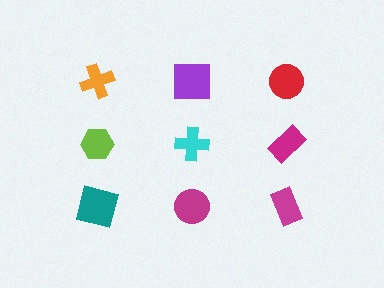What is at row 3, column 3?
A magenta rectangle.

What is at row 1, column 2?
A purple square.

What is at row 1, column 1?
An orange cross.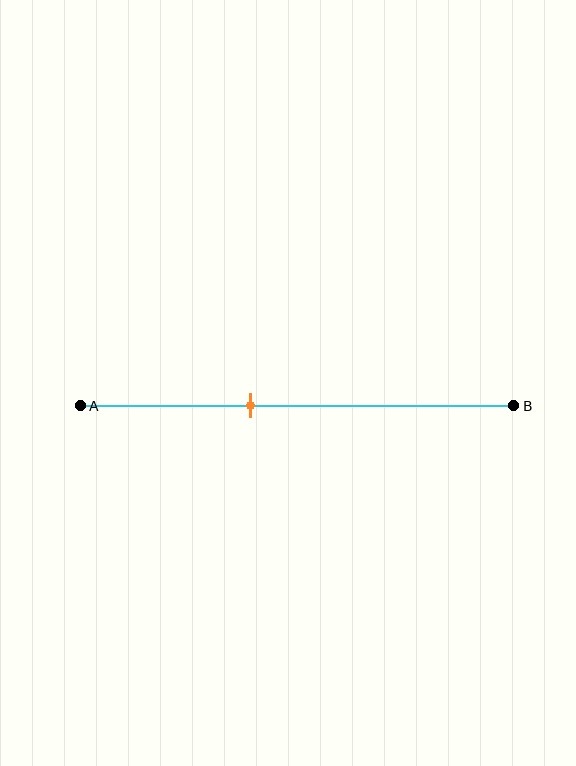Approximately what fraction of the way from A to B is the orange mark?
The orange mark is approximately 40% of the way from A to B.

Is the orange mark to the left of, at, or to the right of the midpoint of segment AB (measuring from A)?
The orange mark is to the left of the midpoint of segment AB.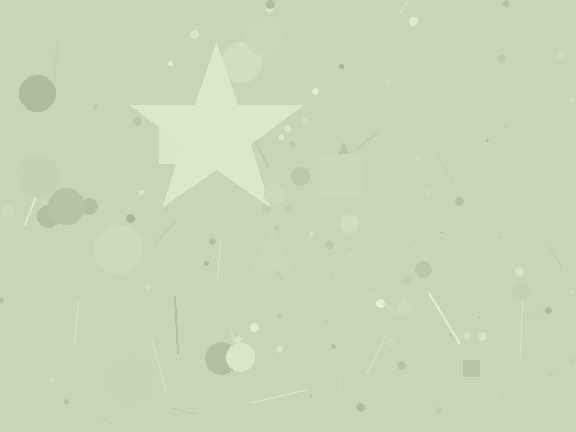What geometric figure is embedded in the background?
A star is embedded in the background.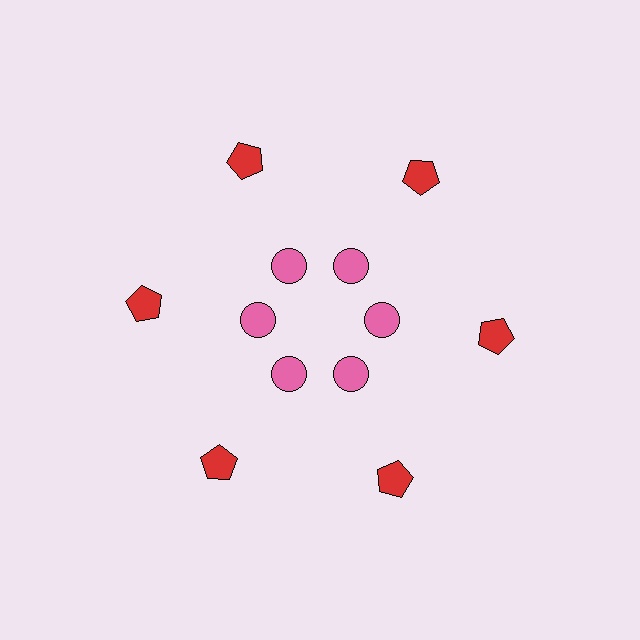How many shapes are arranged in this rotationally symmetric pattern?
There are 12 shapes, arranged in 6 groups of 2.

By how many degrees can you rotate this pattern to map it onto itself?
The pattern maps onto itself every 60 degrees of rotation.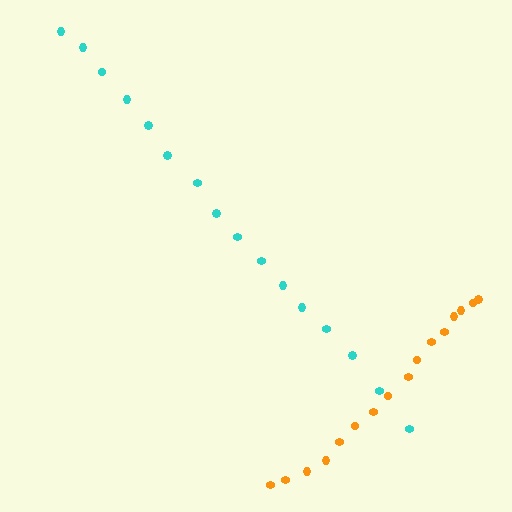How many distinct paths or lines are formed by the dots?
There are 2 distinct paths.